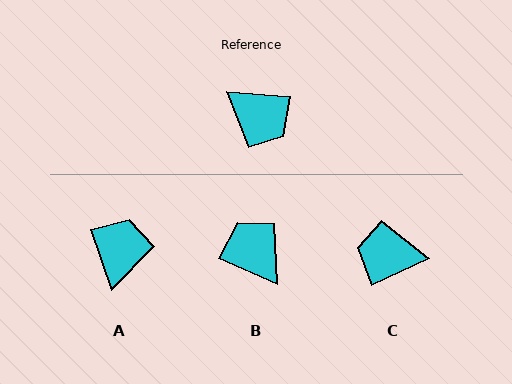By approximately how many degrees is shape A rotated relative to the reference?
Approximately 114 degrees counter-clockwise.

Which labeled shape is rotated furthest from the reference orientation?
B, about 161 degrees away.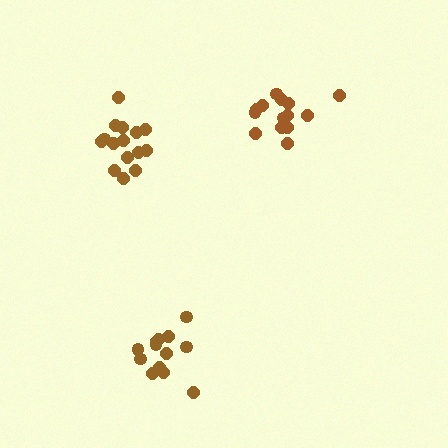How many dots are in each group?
Group 1: 15 dots, Group 2: 13 dots, Group 3: 14 dots (42 total).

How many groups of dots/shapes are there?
There are 3 groups.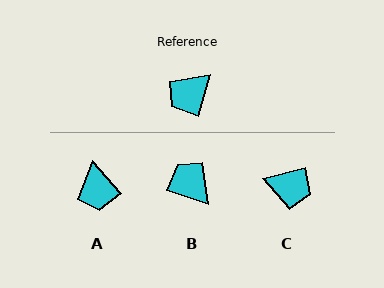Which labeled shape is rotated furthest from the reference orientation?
C, about 121 degrees away.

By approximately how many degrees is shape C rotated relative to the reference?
Approximately 121 degrees counter-clockwise.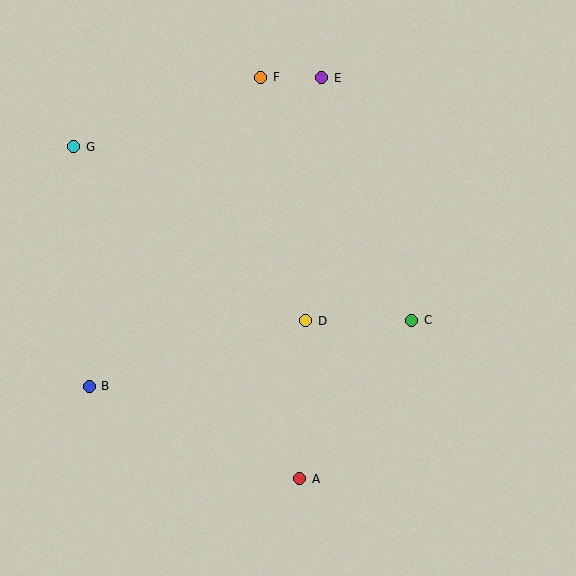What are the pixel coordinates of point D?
Point D is at (306, 321).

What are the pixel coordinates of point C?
Point C is at (412, 320).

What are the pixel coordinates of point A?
Point A is at (300, 479).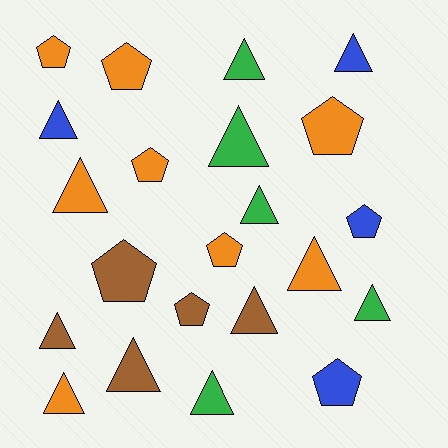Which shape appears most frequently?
Triangle, with 13 objects.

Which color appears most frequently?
Orange, with 8 objects.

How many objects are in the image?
There are 22 objects.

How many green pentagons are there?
There are no green pentagons.